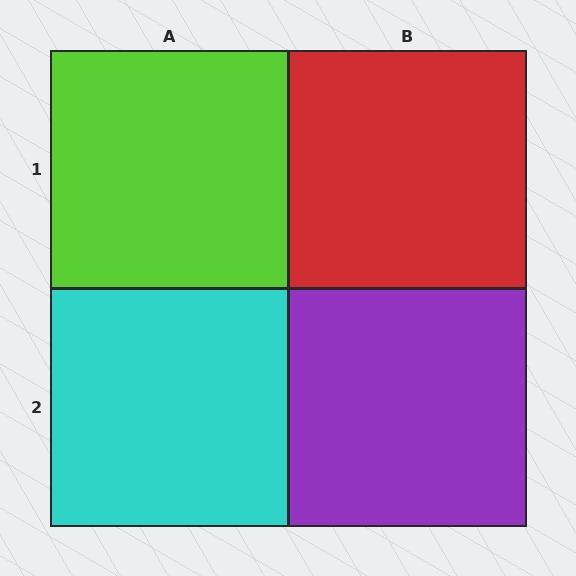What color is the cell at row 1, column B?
Red.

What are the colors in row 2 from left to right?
Cyan, purple.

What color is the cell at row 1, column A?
Lime.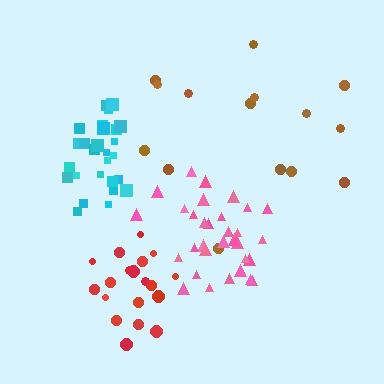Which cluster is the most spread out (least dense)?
Brown.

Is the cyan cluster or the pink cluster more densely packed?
Cyan.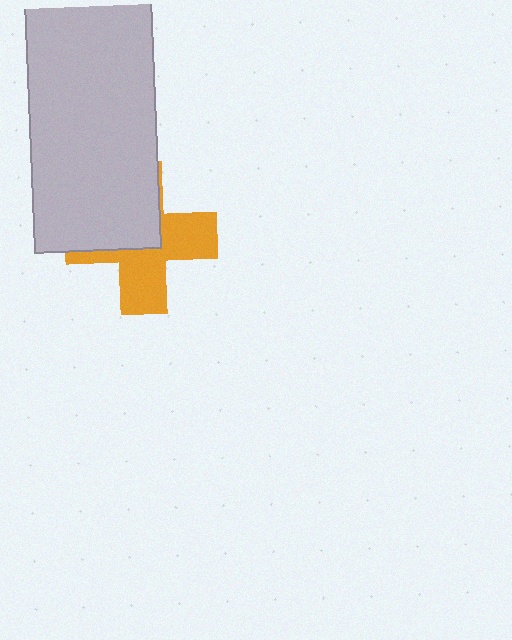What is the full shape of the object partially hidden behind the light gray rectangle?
The partially hidden object is an orange cross.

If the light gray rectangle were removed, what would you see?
You would see the complete orange cross.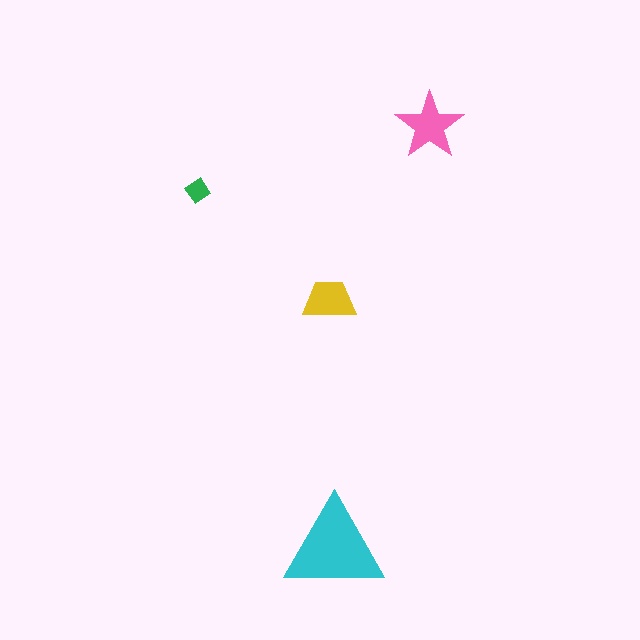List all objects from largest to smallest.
The cyan triangle, the pink star, the yellow trapezoid, the green diamond.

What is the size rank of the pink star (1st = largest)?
2nd.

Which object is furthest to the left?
The green diamond is leftmost.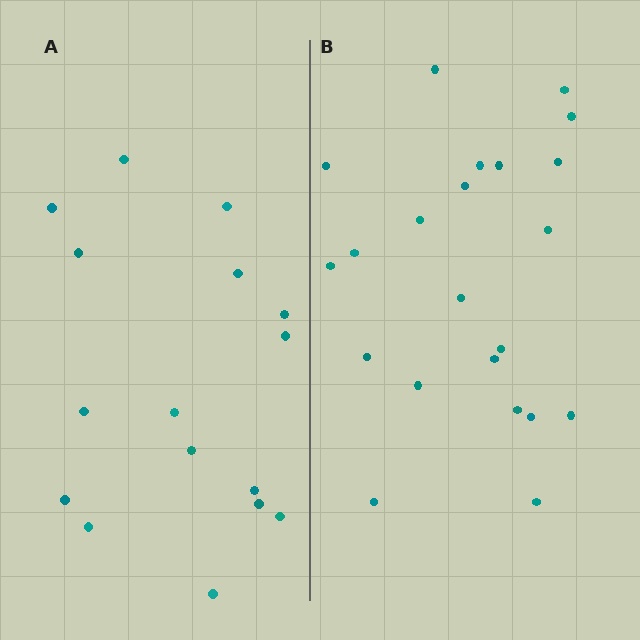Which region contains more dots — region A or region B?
Region B (the right region) has more dots.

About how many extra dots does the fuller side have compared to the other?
Region B has about 6 more dots than region A.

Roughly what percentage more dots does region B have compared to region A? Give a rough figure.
About 40% more.